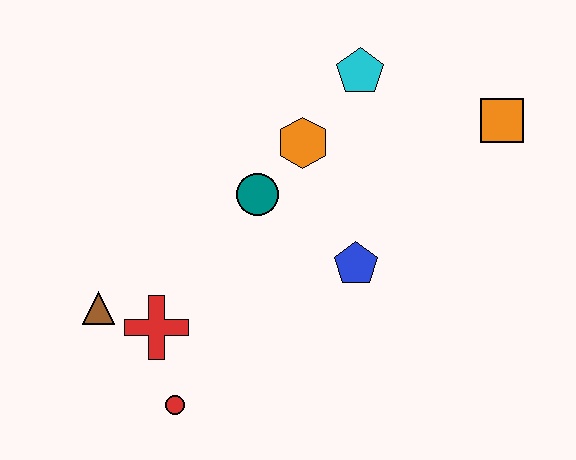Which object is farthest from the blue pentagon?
The brown triangle is farthest from the blue pentagon.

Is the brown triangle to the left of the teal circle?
Yes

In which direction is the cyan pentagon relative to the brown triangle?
The cyan pentagon is to the right of the brown triangle.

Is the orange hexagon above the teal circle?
Yes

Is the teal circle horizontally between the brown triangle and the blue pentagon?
Yes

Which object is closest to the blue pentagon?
The teal circle is closest to the blue pentagon.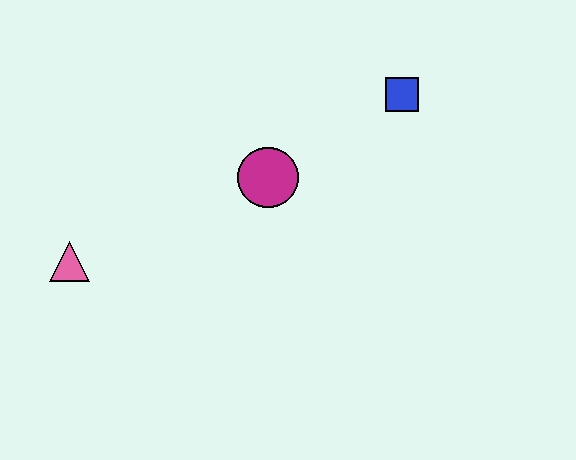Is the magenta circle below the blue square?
Yes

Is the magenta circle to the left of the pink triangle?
No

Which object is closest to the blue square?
The magenta circle is closest to the blue square.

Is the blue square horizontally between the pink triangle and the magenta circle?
No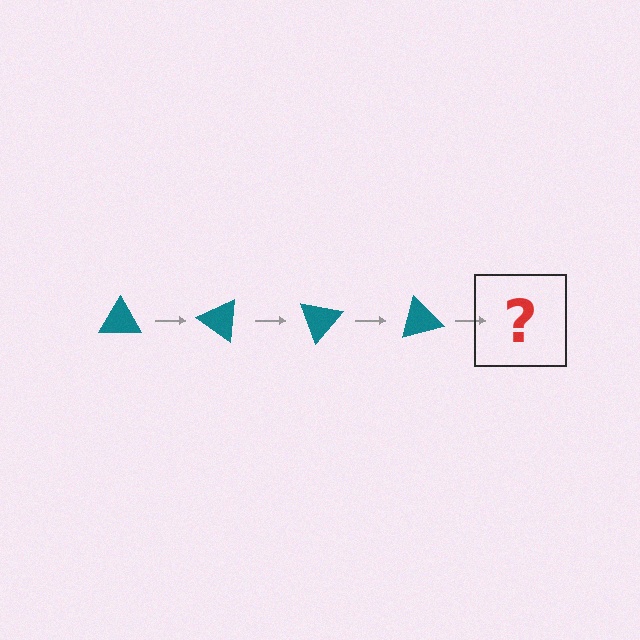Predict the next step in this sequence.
The next step is a teal triangle rotated 140 degrees.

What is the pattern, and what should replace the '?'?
The pattern is that the triangle rotates 35 degrees each step. The '?' should be a teal triangle rotated 140 degrees.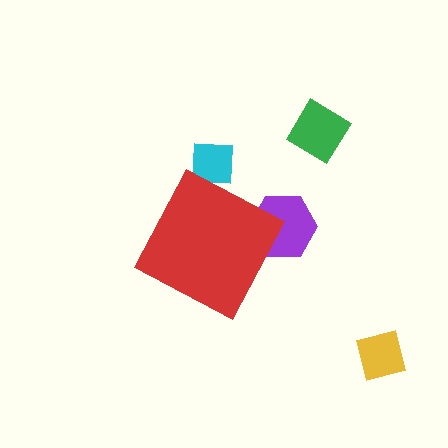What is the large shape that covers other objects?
A red diamond.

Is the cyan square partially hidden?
Yes, the cyan square is partially hidden behind the red diamond.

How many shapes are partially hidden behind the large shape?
2 shapes are partially hidden.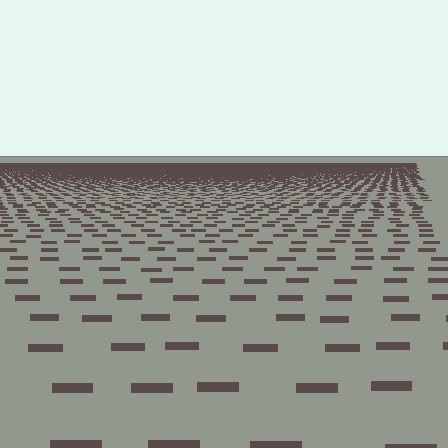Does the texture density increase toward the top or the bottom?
Density increases toward the top.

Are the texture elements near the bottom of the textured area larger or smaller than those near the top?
Larger. Near the bottom, elements are closer to the viewer and appear at a bigger on-screen size.